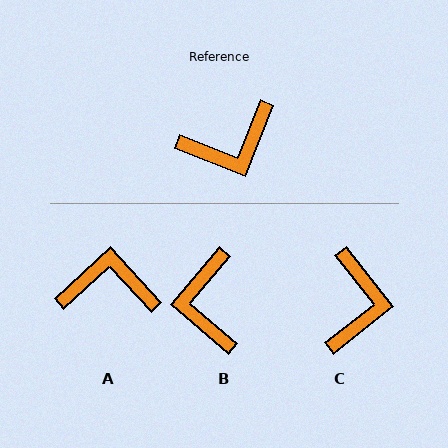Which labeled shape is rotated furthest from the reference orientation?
A, about 154 degrees away.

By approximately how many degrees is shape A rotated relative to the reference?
Approximately 154 degrees counter-clockwise.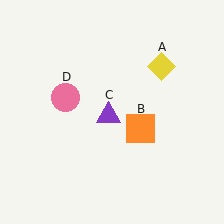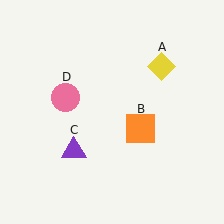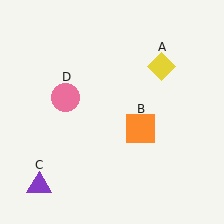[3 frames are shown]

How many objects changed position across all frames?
1 object changed position: purple triangle (object C).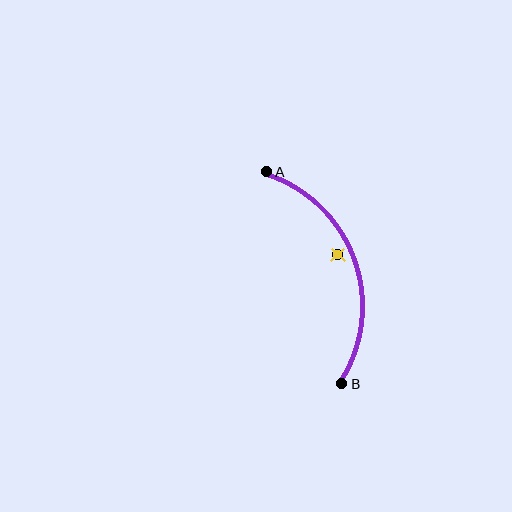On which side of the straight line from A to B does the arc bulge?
The arc bulges to the right of the straight line connecting A and B.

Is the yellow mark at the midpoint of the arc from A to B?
No — the yellow mark does not lie on the arc at all. It sits slightly inside the curve.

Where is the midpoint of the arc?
The arc midpoint is the point on the curve farthest from the straight line joining A and B. It sits to the right of that line.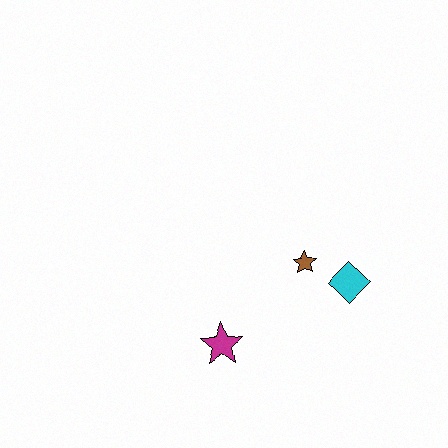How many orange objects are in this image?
There are no orange objects.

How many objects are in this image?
There are 3 objects.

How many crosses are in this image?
There are no crosses.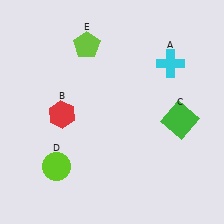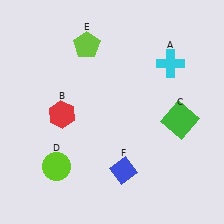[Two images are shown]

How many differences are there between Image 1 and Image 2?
There is 1 difference between the two images.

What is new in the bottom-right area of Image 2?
A blue diamond (F) was added in the bottom-right area of Image 2.